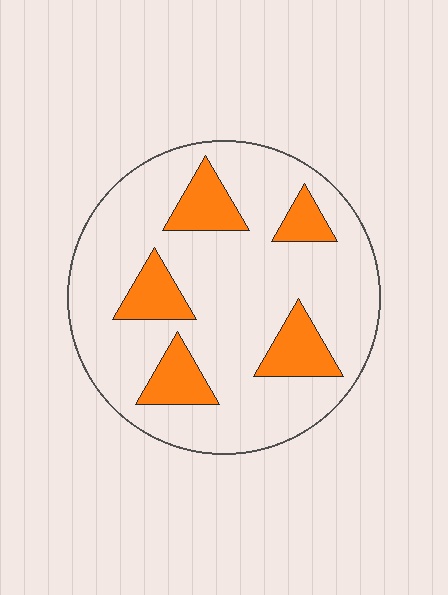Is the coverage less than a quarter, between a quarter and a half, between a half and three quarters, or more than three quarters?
Less than a quarter.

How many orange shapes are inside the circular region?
5.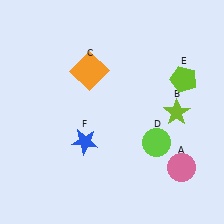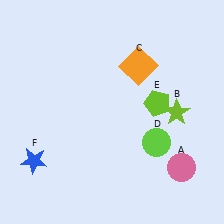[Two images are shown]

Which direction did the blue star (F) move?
The blue star (F) moved left.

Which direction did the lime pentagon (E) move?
The lime pentagon (E) moved left.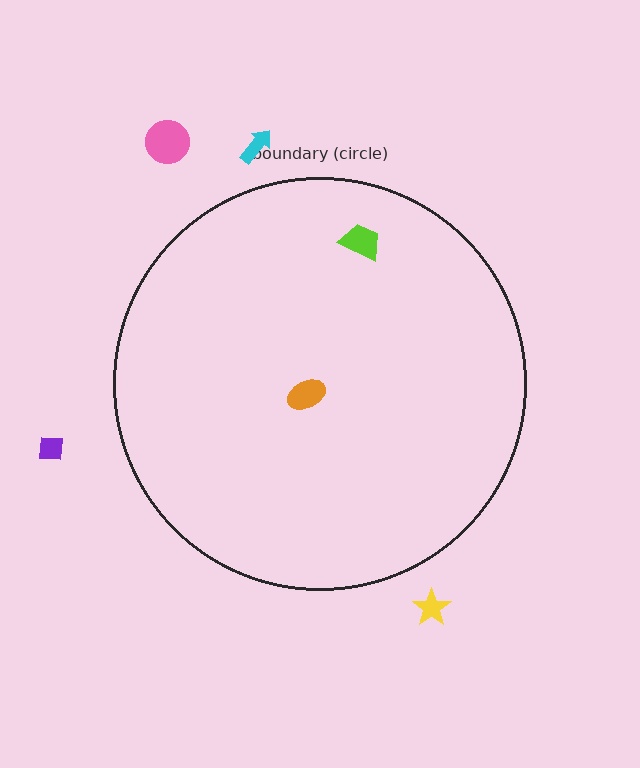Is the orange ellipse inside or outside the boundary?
Inside.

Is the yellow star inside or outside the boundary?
Outside.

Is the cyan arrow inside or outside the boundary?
Outside.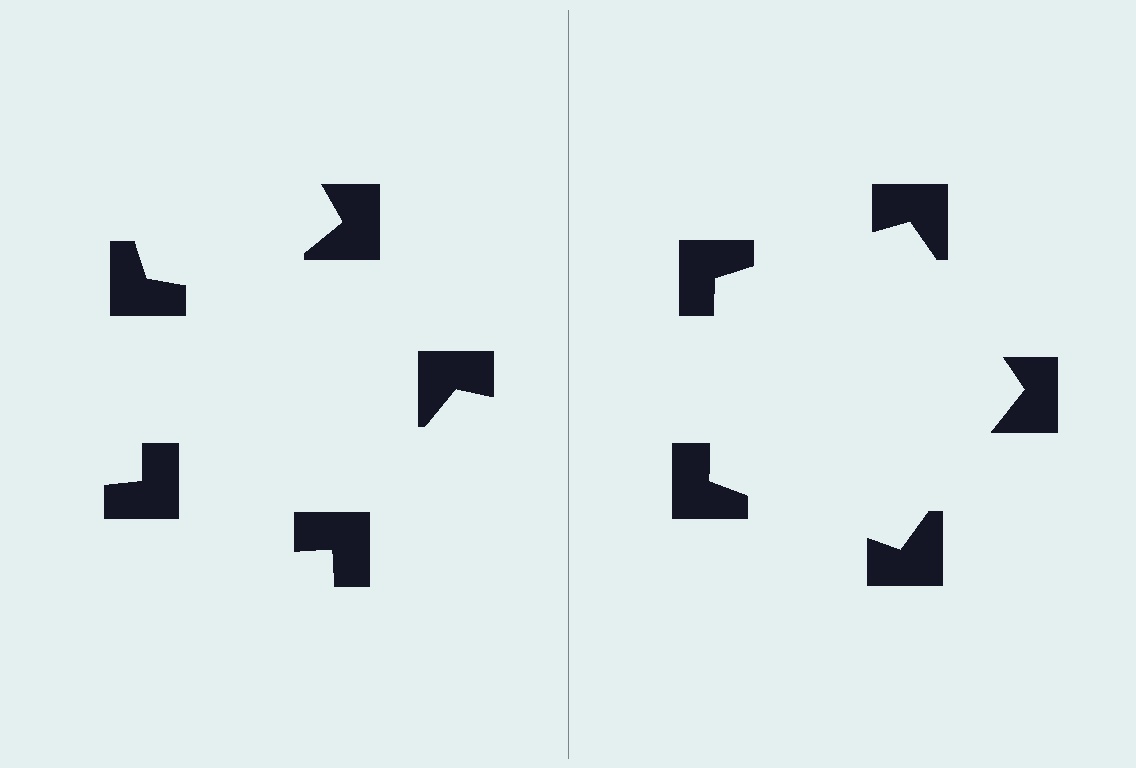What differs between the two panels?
The notched squares are positioned identically on both sides; only the wedge orientations differ. On the right they align to a pentagon; on the left they are misaligned.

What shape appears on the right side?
An illusory pentagon.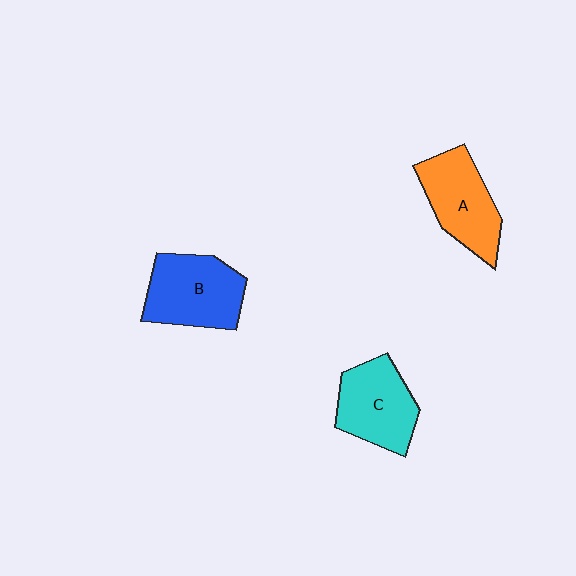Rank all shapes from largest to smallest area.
From largest to smallest: B (blue), A (orange), C (cyan).